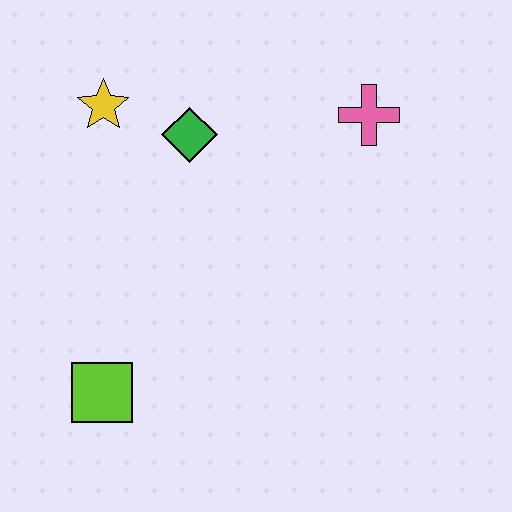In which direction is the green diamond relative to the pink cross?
The green diamond is to the left of the pink cross.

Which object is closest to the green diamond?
The yellow star is closest to the green diamond.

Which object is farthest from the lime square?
The pink cross is farthest from the lime square.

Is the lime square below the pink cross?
Yes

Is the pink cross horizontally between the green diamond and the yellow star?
No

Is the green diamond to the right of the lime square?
Yes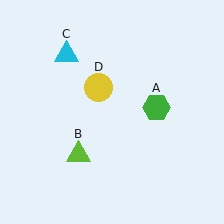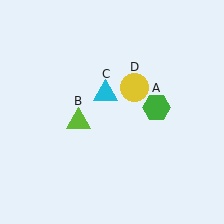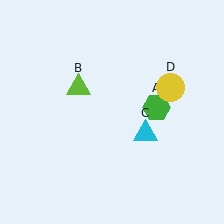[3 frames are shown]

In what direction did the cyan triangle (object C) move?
The cyan triangle (object C) moved down and to the right.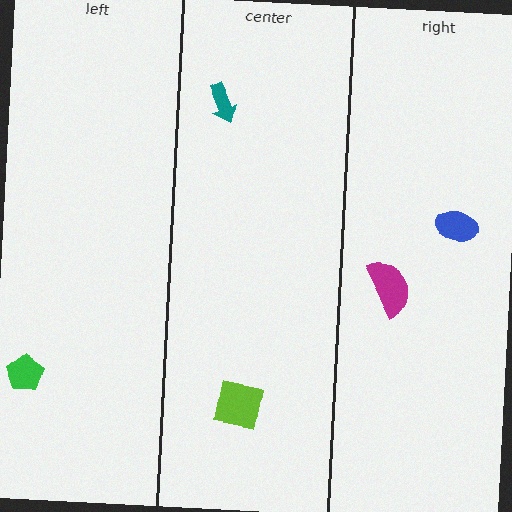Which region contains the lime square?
The center region.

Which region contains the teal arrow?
The center region.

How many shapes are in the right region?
2.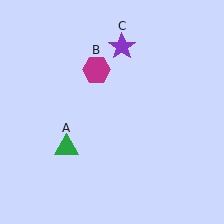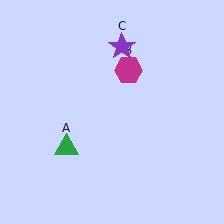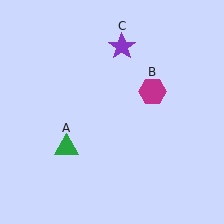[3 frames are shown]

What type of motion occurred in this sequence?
The magenta hexagon (object B) rotated clockwise around the center of the scene.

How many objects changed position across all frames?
1 object changed position: magenta hexagon (object B).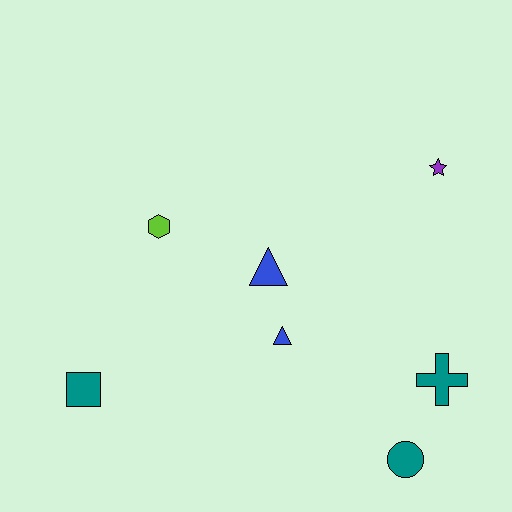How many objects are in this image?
There are 7 objects.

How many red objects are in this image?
There are no red objects.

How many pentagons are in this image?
There are no pentagons.